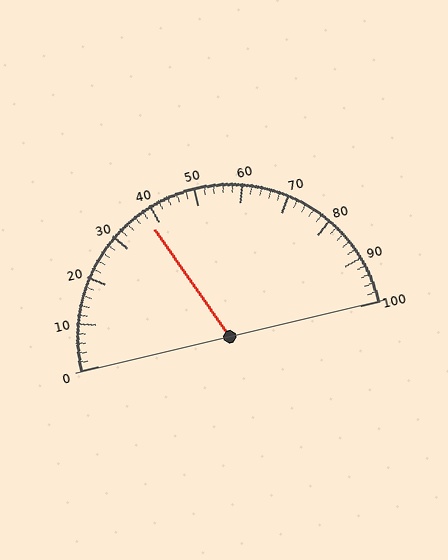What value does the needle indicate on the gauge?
The needle indicates approximately 38.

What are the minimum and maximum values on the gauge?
The gauge ranges from 0 to 100.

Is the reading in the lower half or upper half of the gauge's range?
The reading is in the lower half of the range (0 to 100).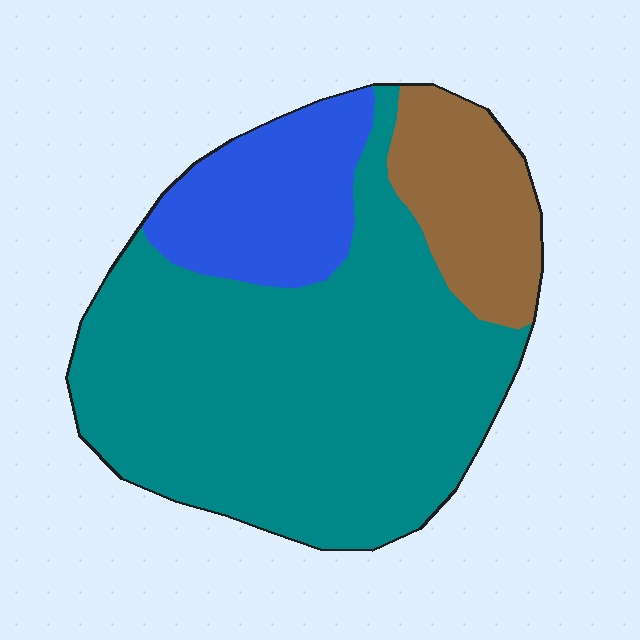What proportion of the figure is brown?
Brown takes up less than a sixth of the figure.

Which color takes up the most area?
Teal, at roughly 65%.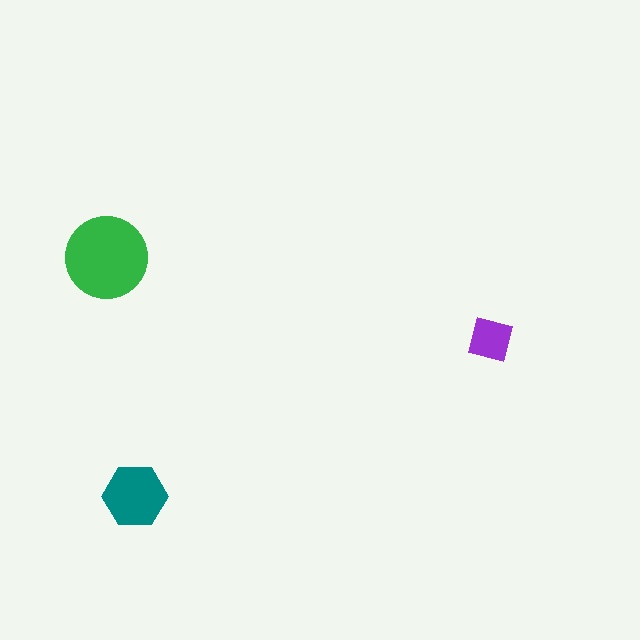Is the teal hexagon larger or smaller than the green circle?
Smaller.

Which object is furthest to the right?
The purple square is rightmost.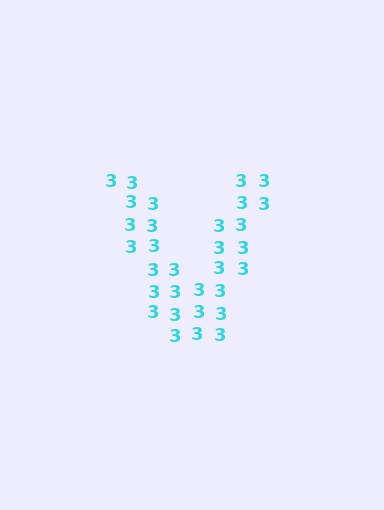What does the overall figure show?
The overall figure shows the letter V.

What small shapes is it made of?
It is made of small digit 3's.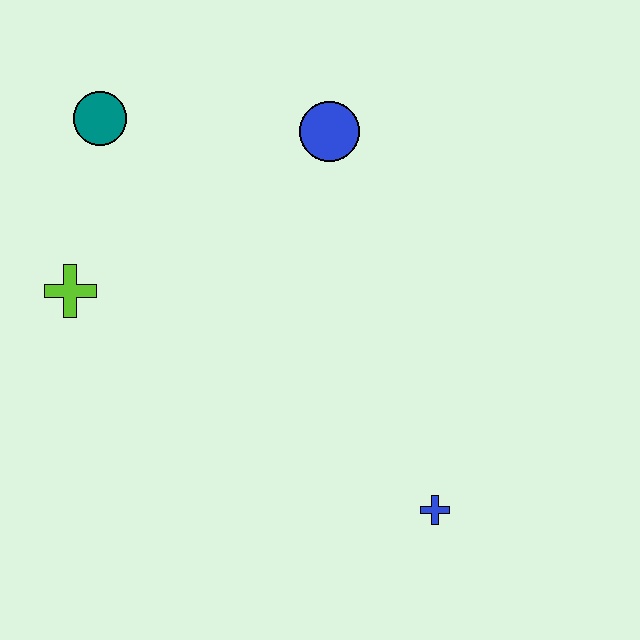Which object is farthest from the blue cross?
The teal circle is farthest from the blue cross.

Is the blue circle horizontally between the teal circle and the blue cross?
Yes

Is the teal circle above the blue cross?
Yes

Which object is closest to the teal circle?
The lime cross is closest to the teal circle.